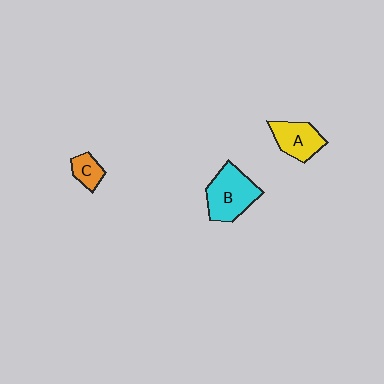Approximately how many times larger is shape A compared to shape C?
Approximately 1.8 times.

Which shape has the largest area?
Shape B (cyan).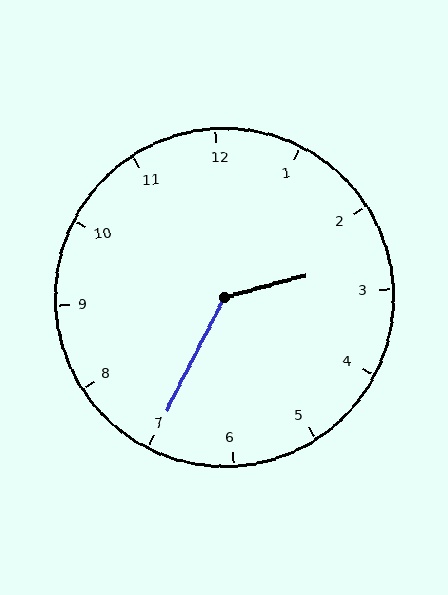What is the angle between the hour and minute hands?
Approximately 132 degrees.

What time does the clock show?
2:35.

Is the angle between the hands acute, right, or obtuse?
It is obtuse.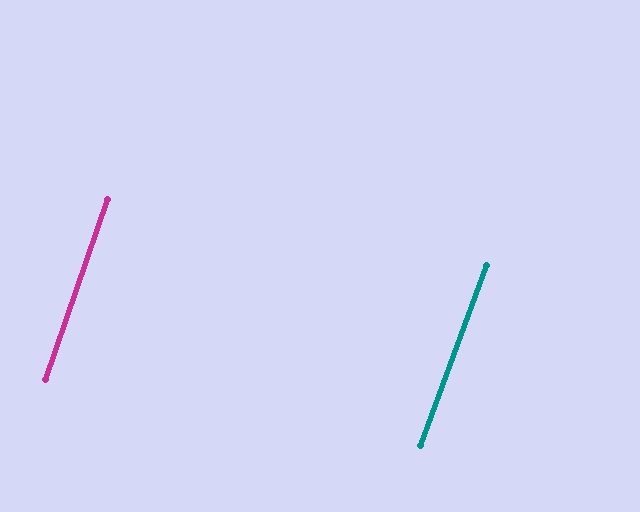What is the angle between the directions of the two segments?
Approximately 1 degree.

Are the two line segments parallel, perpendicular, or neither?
Parallel — their directions differ by only 1.1°.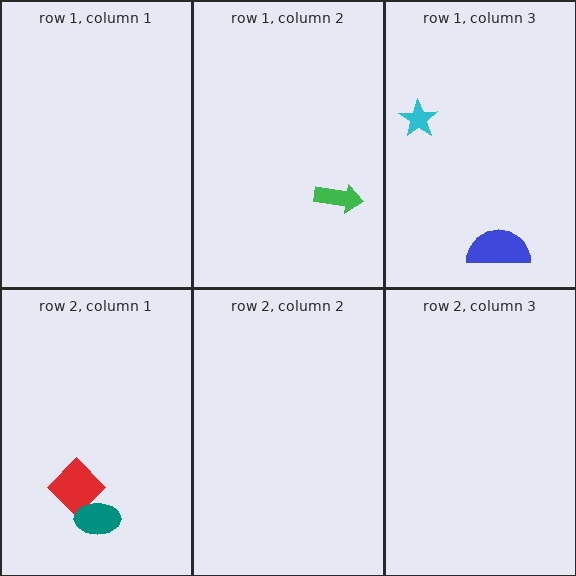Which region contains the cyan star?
The row 1, column 3 region.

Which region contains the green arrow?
The row 1, column 2 region.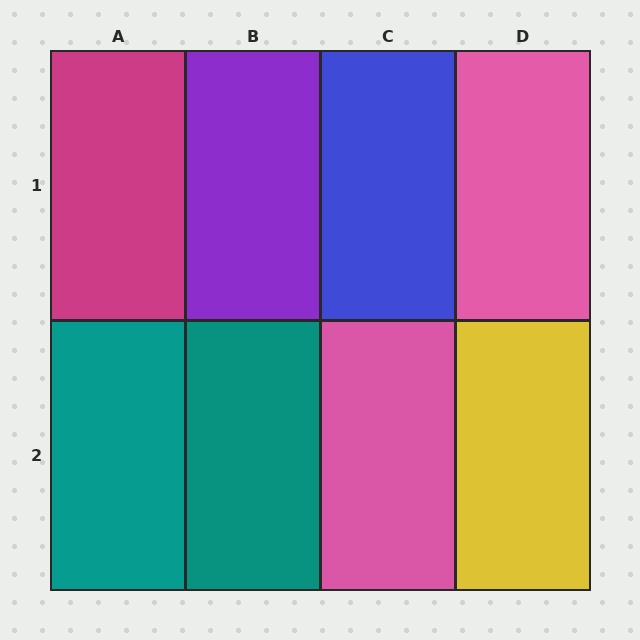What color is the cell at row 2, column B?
Teal.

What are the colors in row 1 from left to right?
Magenta, purple, blue, pink.